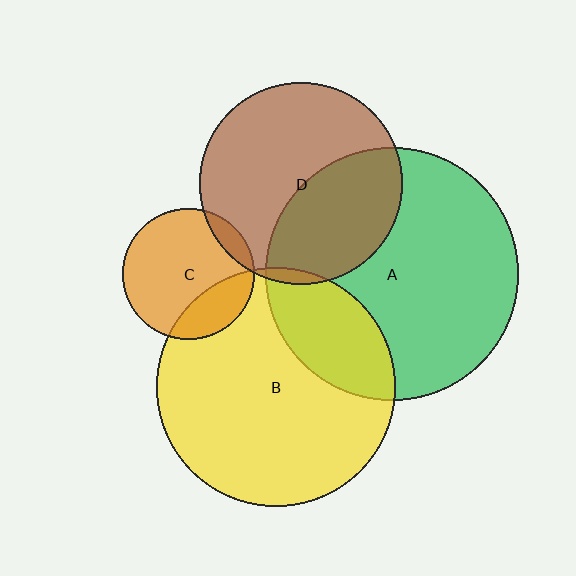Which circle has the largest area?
Circle A (green).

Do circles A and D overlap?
Yes.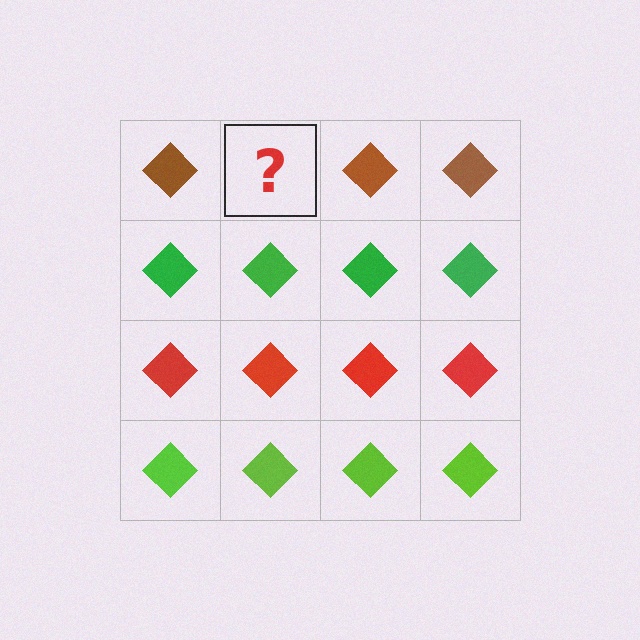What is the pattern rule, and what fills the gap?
The rule is that each row has a consistent color. The gap should be filled with a brown diamond.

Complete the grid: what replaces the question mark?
The question mark should be replaced with a brown diamond.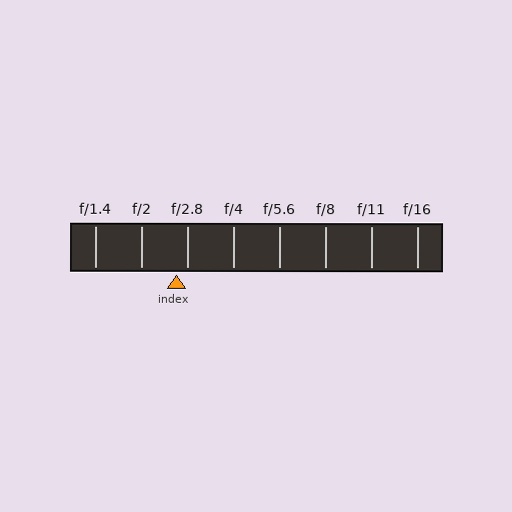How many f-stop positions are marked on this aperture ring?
There are 8 f-stop positions marked.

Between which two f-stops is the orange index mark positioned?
The index mark is between f/2 and f/2.8.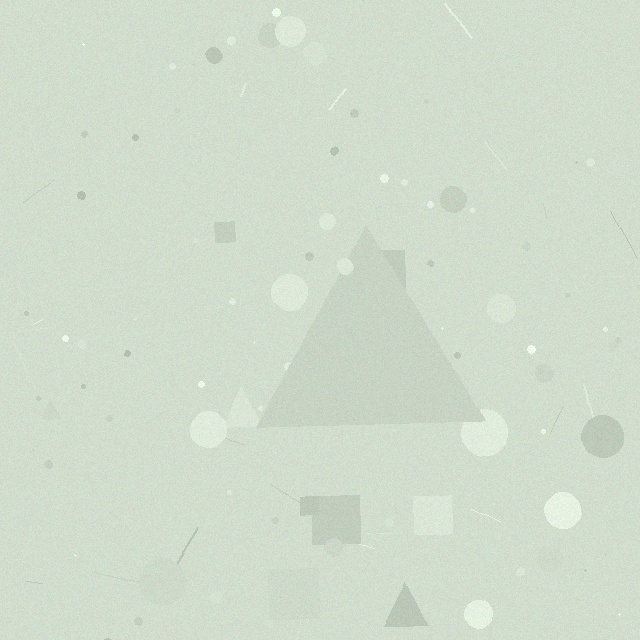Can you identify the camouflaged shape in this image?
The camouflaged shape is a triangle.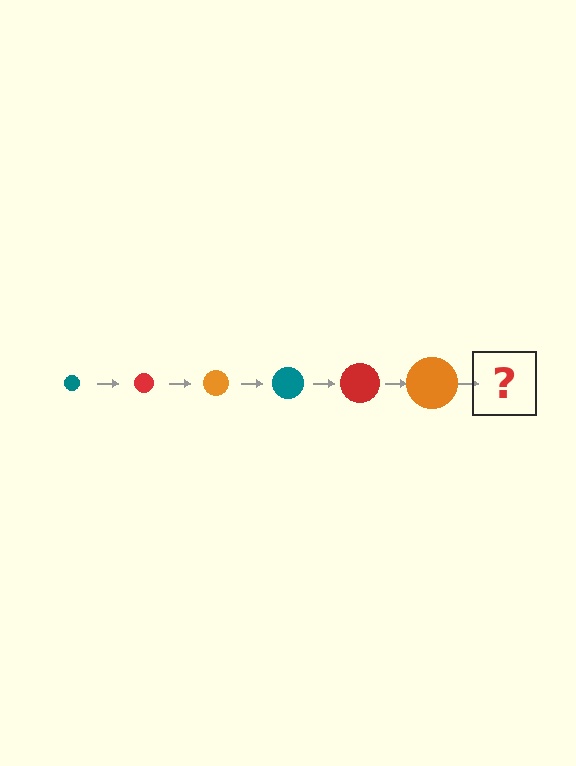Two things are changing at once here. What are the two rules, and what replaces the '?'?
The two rules are that the circle grows larger each step and the color cycles through teal, red, and orange. The '?' should be a teal circle, larger than the previous one.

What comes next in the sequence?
The next element should be a teal circle, larger than the previous one.